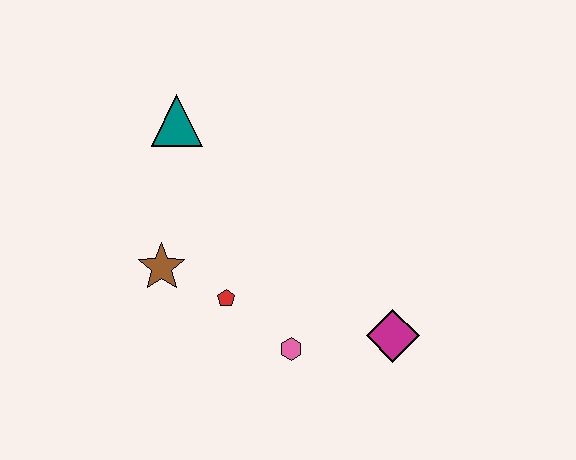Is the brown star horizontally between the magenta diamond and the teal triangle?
No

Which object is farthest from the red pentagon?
The teal triangle is farthest from the red pentagon.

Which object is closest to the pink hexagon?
The red pentagon is closest to the pink hexagon.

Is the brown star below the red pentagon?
No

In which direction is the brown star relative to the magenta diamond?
The brown star is to the left of the magenta diamond.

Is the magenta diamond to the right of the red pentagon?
Yes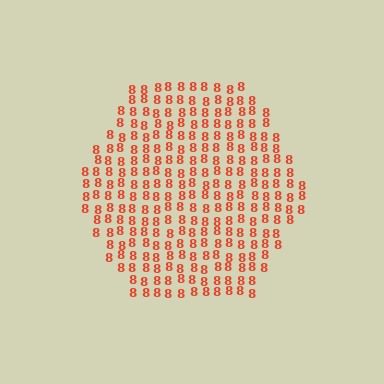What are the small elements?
The small elements are digit 8's.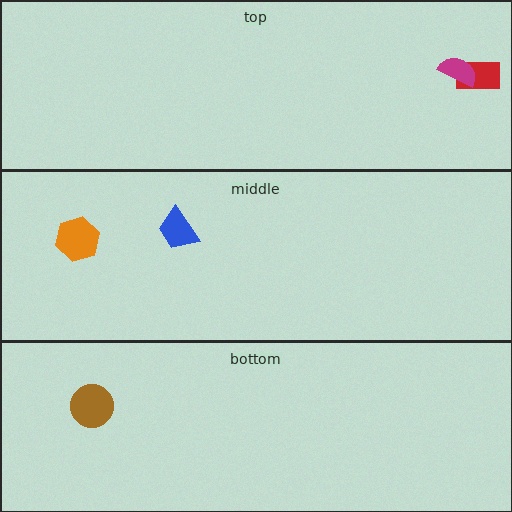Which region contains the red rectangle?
The top region.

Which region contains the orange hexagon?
The middle region.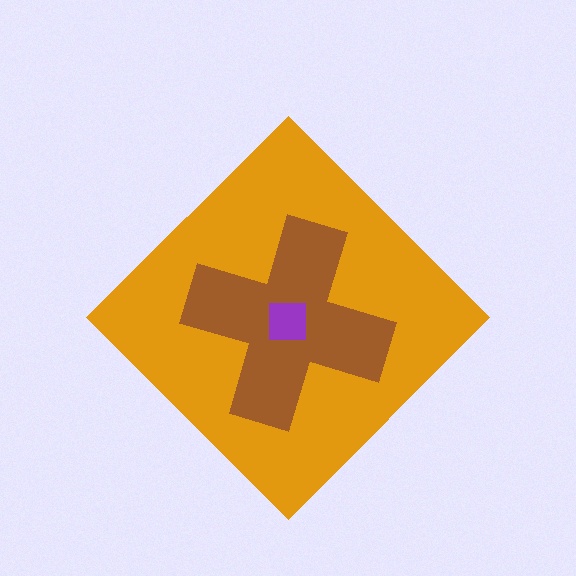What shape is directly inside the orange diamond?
The brown cross.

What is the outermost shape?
The orange diamond.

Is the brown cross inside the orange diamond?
Yes.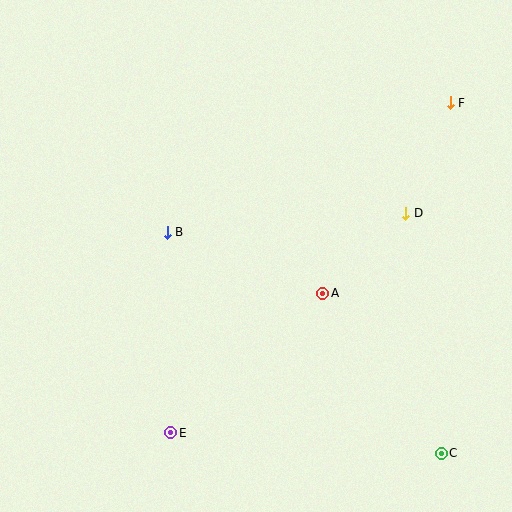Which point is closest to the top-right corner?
Point F is closest to the top-right corner.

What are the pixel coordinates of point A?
Point A is at (323, 293).